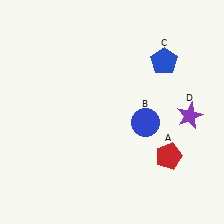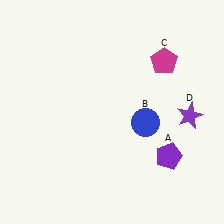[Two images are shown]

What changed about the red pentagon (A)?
In Image 1, A is red. In Image 2, it changed to purple.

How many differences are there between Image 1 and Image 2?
There are 2 differences between the two images.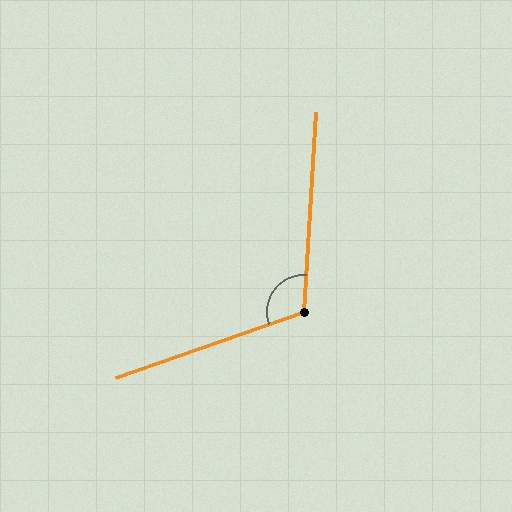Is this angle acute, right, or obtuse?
It is obtuse.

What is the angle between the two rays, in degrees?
Approximately 113 degrees.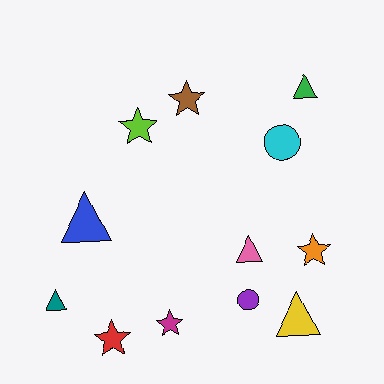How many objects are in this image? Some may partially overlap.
There are 12 objects.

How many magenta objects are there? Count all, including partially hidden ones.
There is 1 magenta object.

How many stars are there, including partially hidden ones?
There are 5 stars.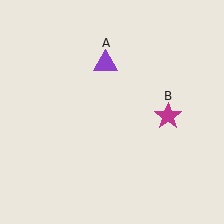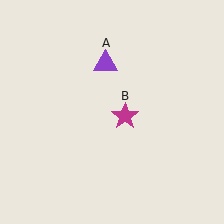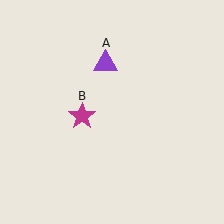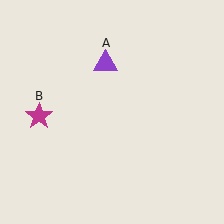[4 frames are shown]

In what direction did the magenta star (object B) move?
The magenta star (object B) moved left.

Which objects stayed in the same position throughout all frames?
Purple triangle (object A) remained stationary.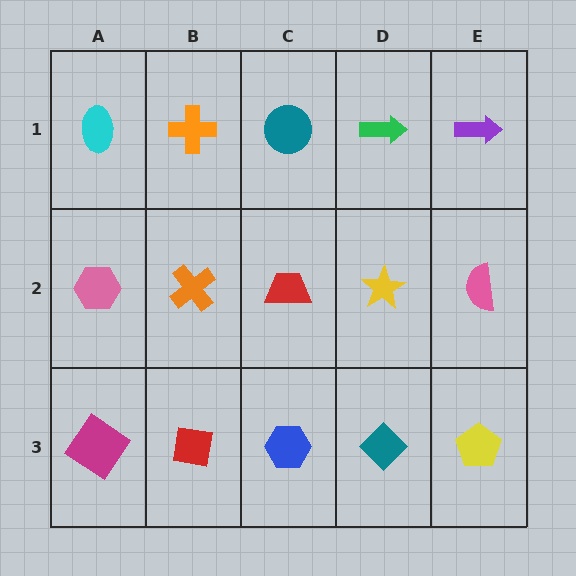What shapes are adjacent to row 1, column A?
A pink hexagon (row 2, column A), an orange cross (row 1, column B).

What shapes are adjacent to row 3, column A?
A pink hexagon (row 2, column A), a red square (row 3, column B).